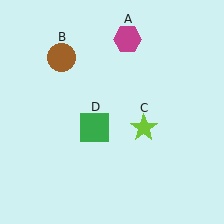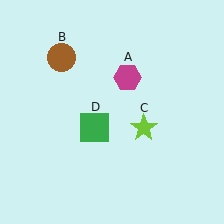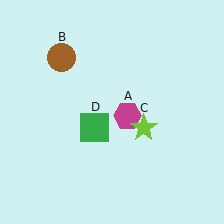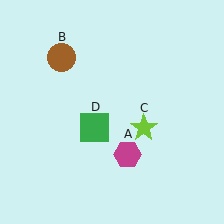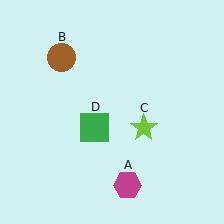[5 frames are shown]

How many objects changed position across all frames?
1 object changed position: magenta hexagon (object A).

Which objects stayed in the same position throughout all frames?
Brown circle (object B) and lime star (object C) and green square (object D) remained stationary.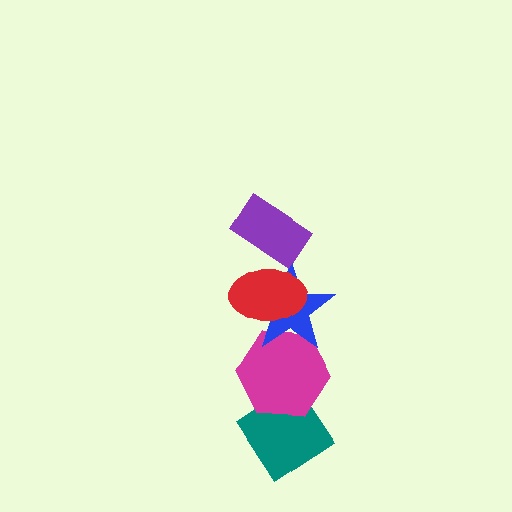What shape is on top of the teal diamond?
The magenta hexagon is on top of the teal diamond.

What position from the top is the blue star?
The blue star is 3rd from the top.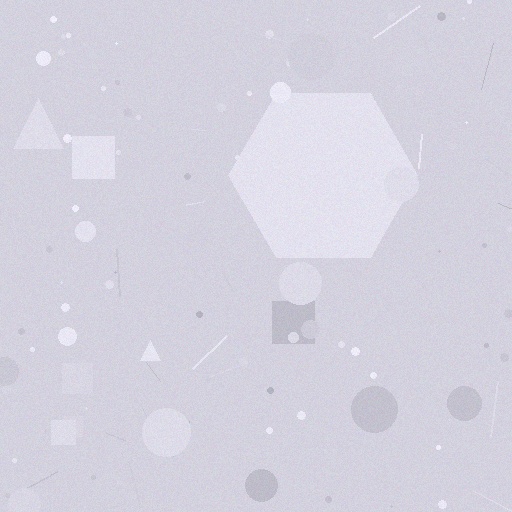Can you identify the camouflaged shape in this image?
The camouflaged shape is a hexagon.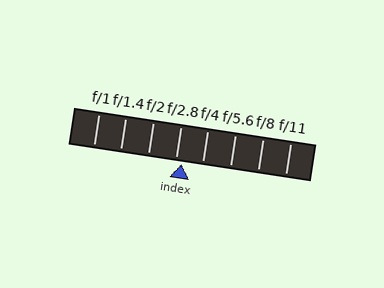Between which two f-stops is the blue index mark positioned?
The index mark is between f/2.8 and f/4.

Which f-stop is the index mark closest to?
The index mark is closest to f/2.8.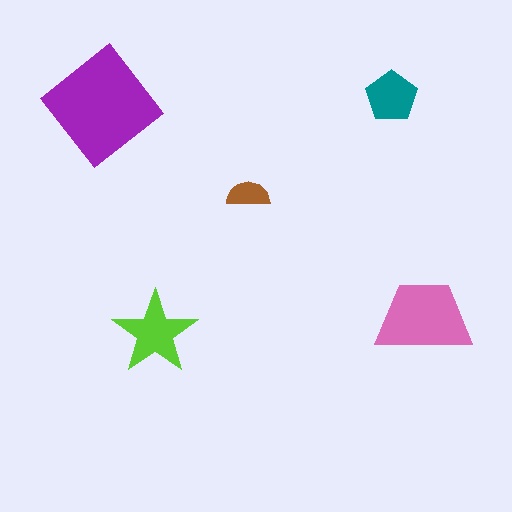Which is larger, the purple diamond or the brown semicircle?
The purple diamond.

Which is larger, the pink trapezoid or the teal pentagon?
The pink trapezoid.